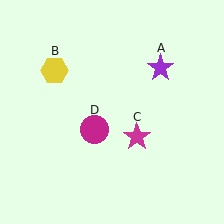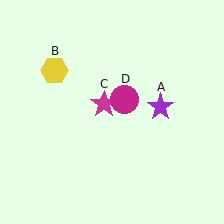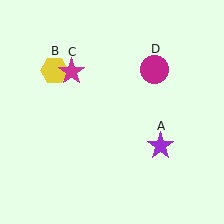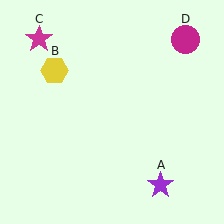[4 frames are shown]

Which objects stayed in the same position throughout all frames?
Yellow hexagon (object B) remained stationary.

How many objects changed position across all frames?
3 objects changed position: purple star (object A), magenta star (object C), magenta circle (object D).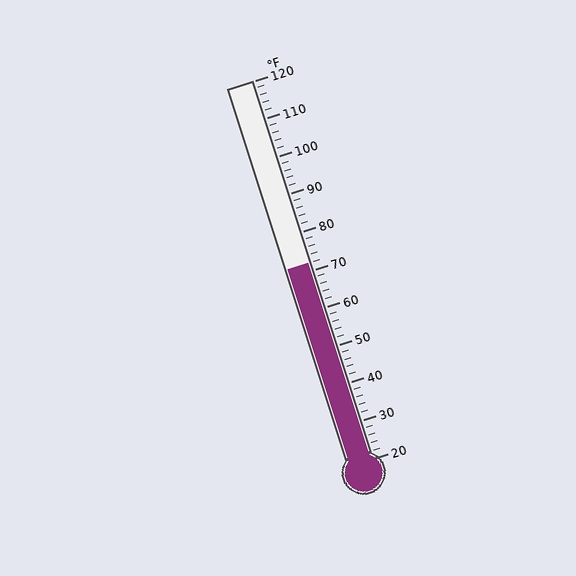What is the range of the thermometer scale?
The thermometer scale ranges from 20°F to 120°F.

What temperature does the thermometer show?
The thermometer shows approximately 72°F.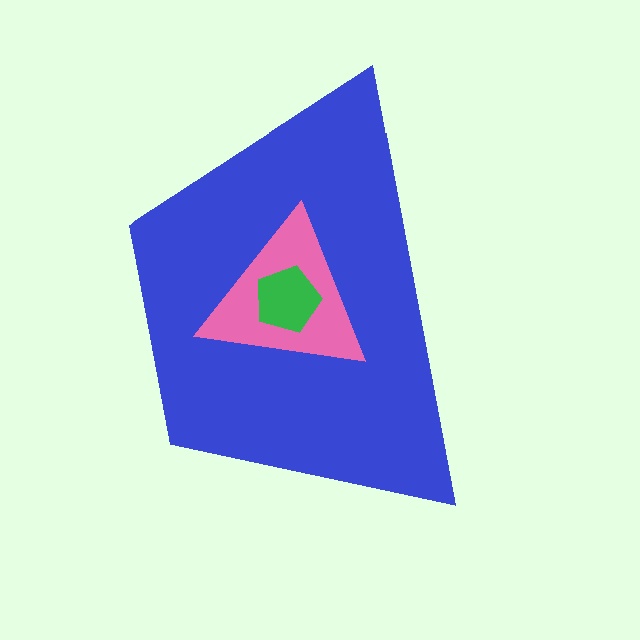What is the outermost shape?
The blue trapezoid.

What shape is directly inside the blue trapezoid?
The pink triangle.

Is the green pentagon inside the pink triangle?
Yes.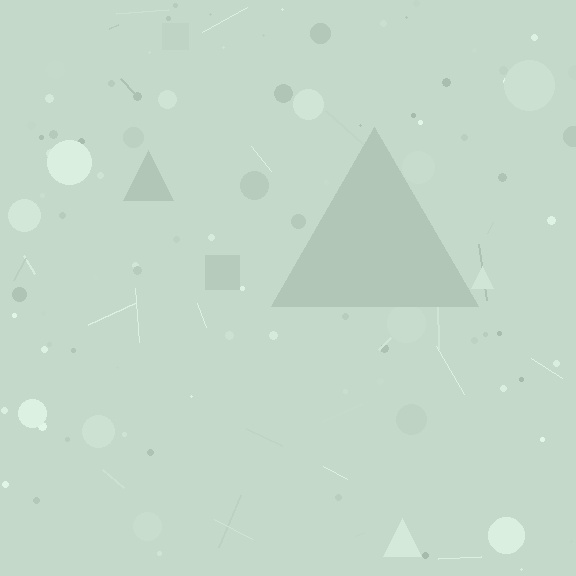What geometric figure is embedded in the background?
A triangle is embedded in the background.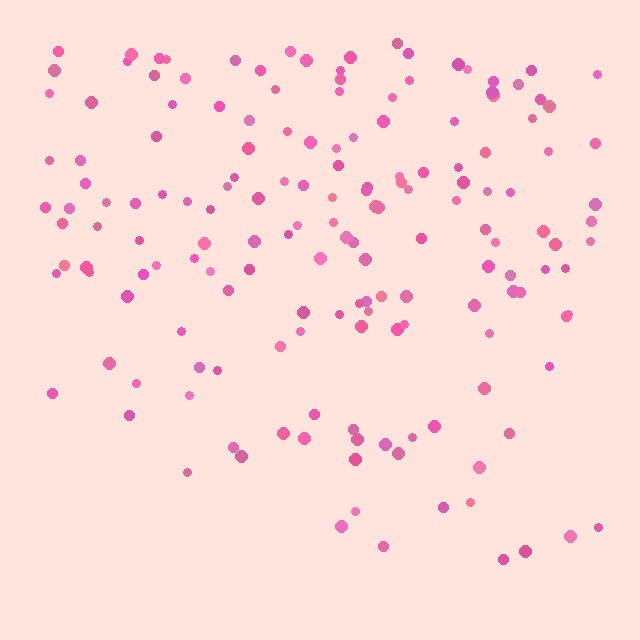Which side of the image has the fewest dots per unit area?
The bottom.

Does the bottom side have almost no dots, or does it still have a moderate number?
Still a moderate number, just noticeably fewer than the top.